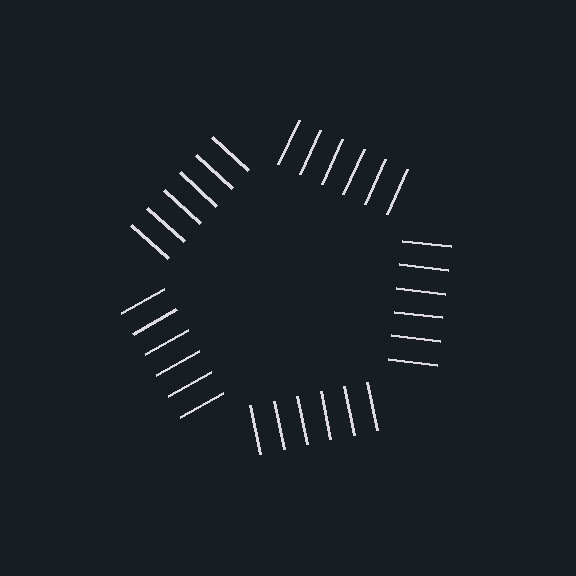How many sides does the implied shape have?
5 sides — the line-ends trace a pentagon.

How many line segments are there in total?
30 — 6 along each of the 5 edges.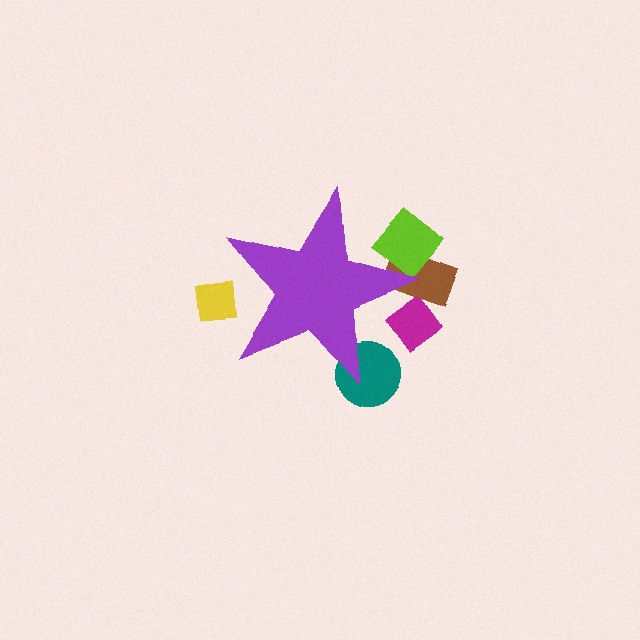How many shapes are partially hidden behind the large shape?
5 shapes are partially hidden.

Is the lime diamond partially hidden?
Yes, the lime diamond is partially hidden behind the purple star.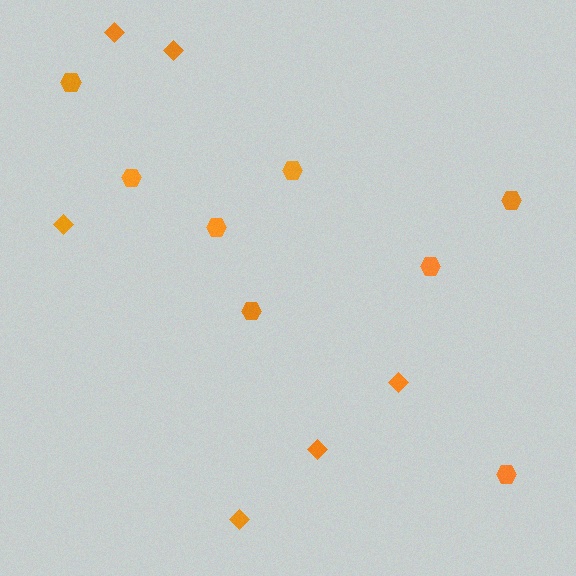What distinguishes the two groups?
There are 2 groups: one group of hexagons (8) and one group of diamonds (6).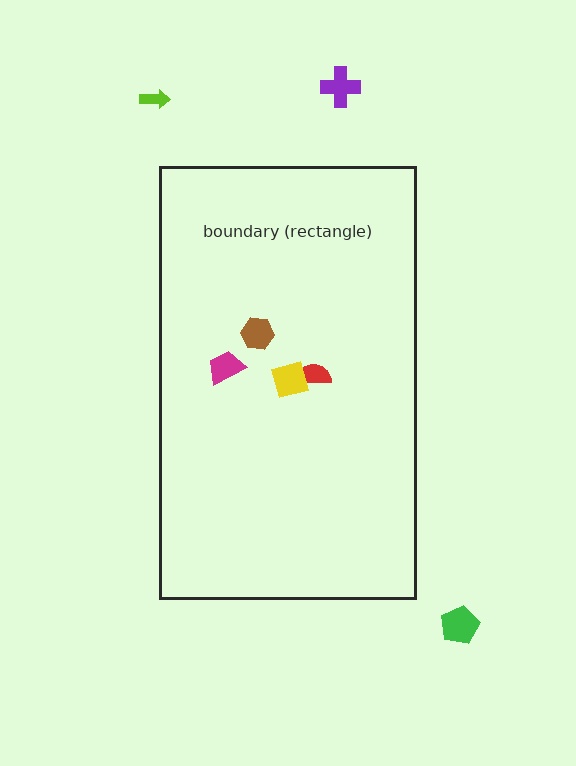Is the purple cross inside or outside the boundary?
Outside.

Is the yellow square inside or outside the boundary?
Inside.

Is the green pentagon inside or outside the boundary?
Outside.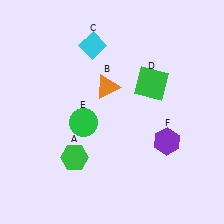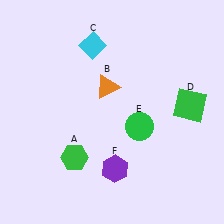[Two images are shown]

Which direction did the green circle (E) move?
The green circle (E) moved right.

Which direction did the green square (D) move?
The green square (D) moved right.